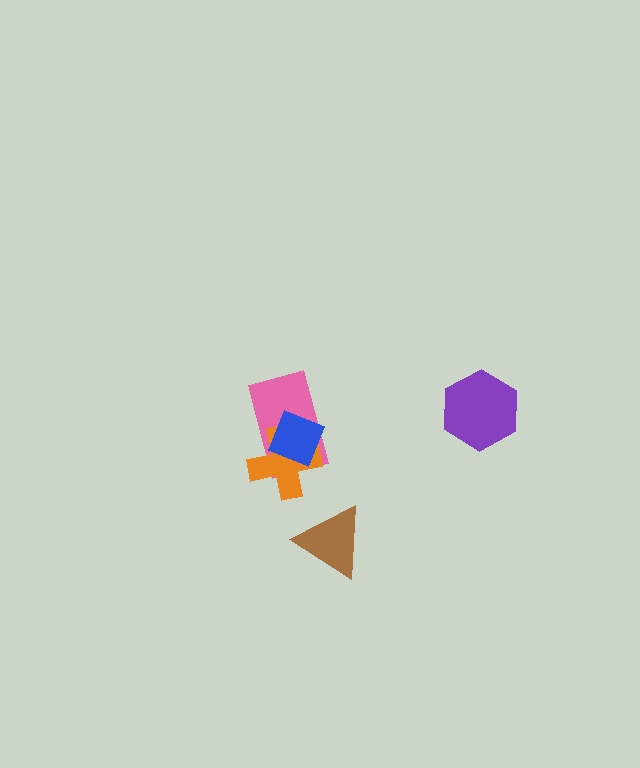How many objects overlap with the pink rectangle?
2 objects overlap with the pink rectangle.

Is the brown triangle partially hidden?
No, no other shape covers it.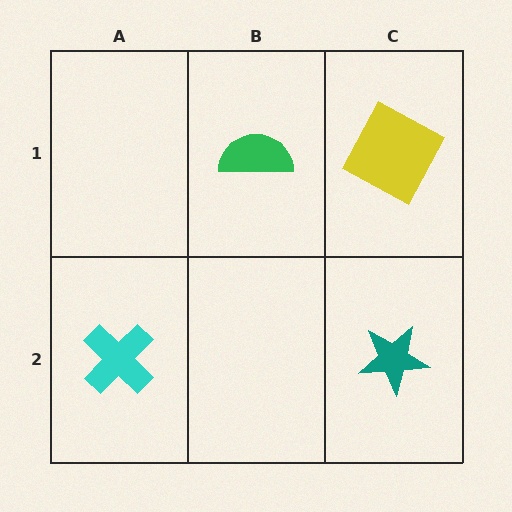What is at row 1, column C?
A yellow square.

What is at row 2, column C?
A teal star.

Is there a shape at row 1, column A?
No, that cell is empty.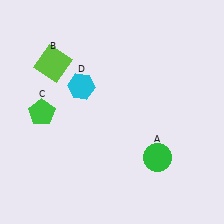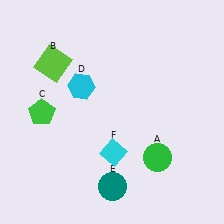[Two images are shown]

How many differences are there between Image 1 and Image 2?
There are 2 differences between the two images.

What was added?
A teal circle (E), a cyan diamond (F) were added in Image 2.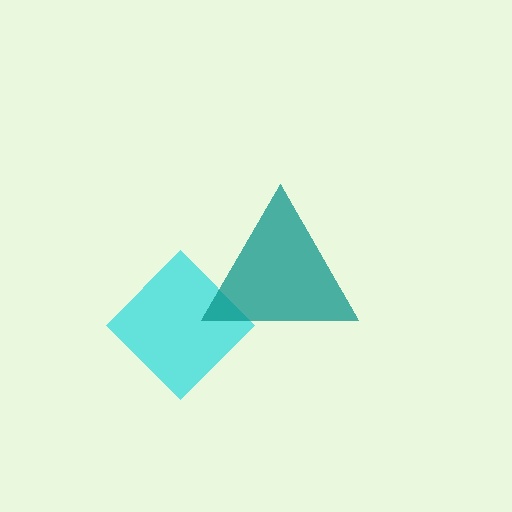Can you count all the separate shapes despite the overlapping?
Yes, there are 2 separate shapes.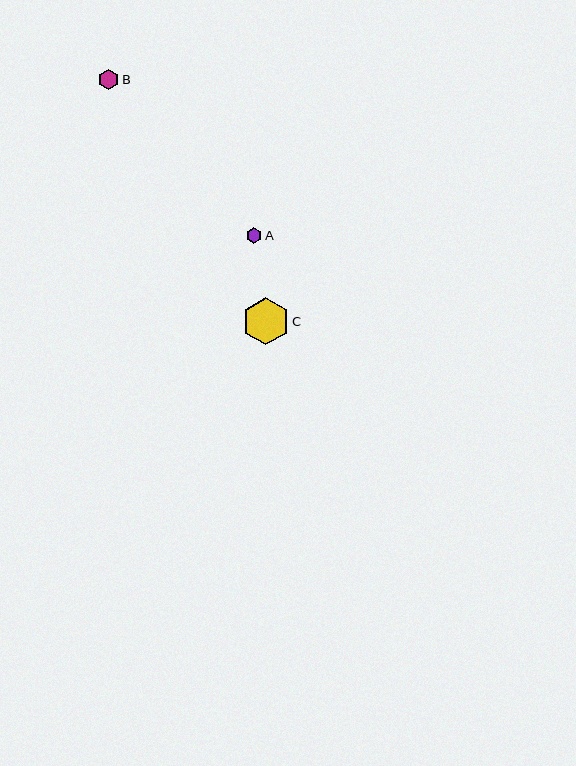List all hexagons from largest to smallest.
From largest to smallest: C, B, A.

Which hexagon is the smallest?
Hexagon A is the smallest with a size of approximately 16 pixels.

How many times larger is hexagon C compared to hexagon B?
Hexagon C is approximately 2.3 times the size of hexagon B.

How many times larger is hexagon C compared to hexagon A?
Hexagon C is approximately 3.0 times the size of hexagon A.